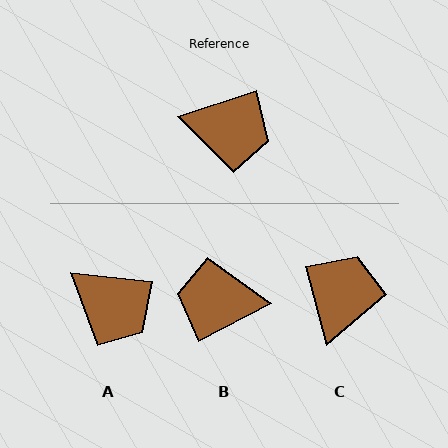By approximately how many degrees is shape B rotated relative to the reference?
Approximately 170 degrees clockwise.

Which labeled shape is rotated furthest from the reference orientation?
B, about 170 degrees away.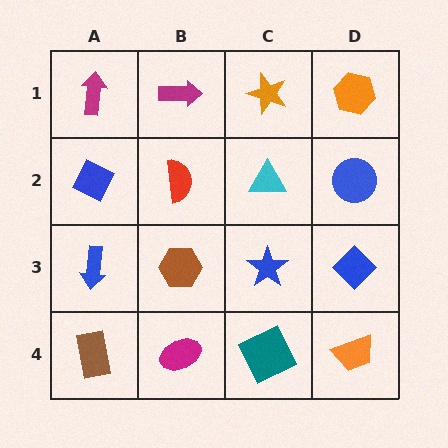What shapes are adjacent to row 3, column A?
A blue diamond (row 2, column A), a brown rectangle (row 4, column A), a brown hexagon (row 3, column B).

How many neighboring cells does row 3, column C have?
4.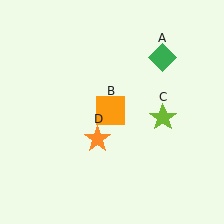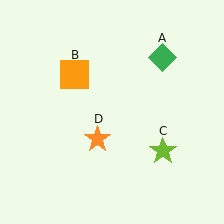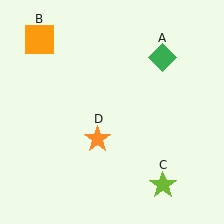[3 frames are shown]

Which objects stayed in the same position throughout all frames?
Green diamond (object A) and orange star (object D) remained stationary.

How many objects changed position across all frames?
2 objects changed position: orange square (object B), lime star (object C).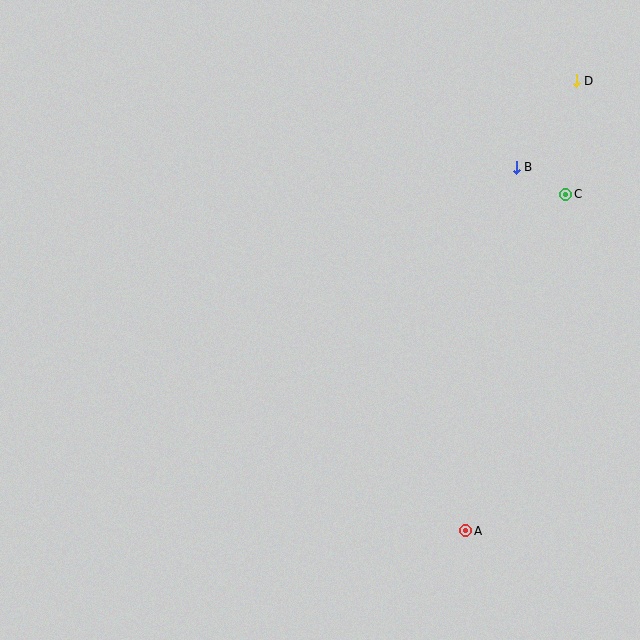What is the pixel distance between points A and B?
The distance between A and B is 366 pixels.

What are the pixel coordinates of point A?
Point A is at (466, 530).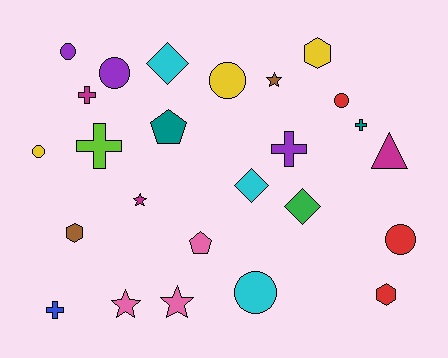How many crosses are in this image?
There are 5 crosses.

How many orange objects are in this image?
There are no orange objects.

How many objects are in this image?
There are 25 objects.